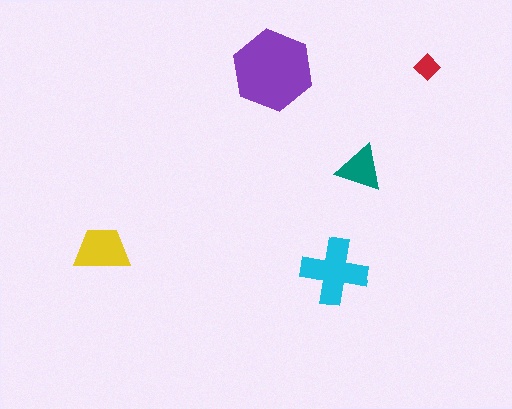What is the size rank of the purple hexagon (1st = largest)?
1st.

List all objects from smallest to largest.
The red diamond, the teal triangle, the yellow trapezoid, the cyan cross, the purple hexagon.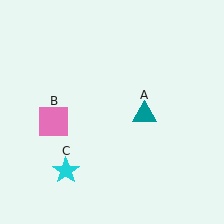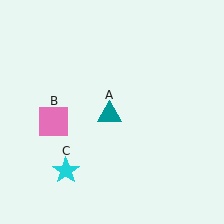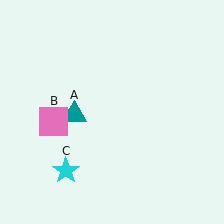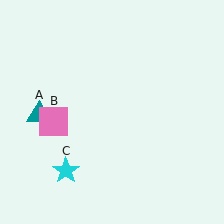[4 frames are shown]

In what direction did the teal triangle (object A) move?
The teal triangle (object A) moved left.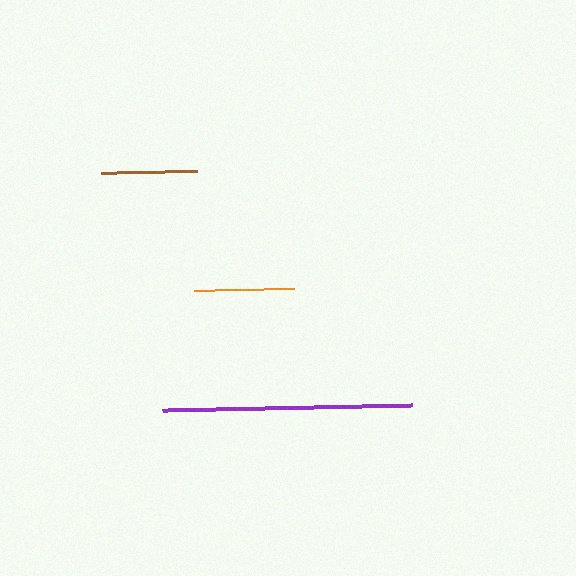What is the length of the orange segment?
The orange segment is approximately 100 pixels long.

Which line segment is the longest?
The purple line is the longest at approximately 249 pixels.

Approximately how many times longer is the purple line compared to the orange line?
The purple line is approximately 2.5 times the length of the orange line.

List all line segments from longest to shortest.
From longest to shortest: purple, orange, brown.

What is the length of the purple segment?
The purple segment is approximately 249 pixels long.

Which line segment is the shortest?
The brown line is the shortest at approximately 96 pixels.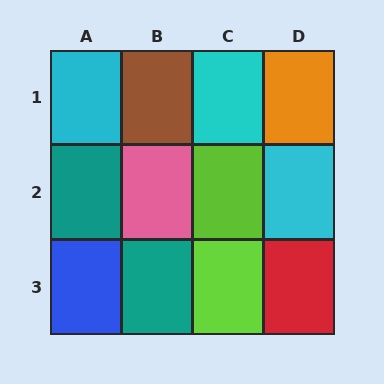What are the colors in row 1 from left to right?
Cyan, brown, cyan, orange.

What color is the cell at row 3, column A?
Blue.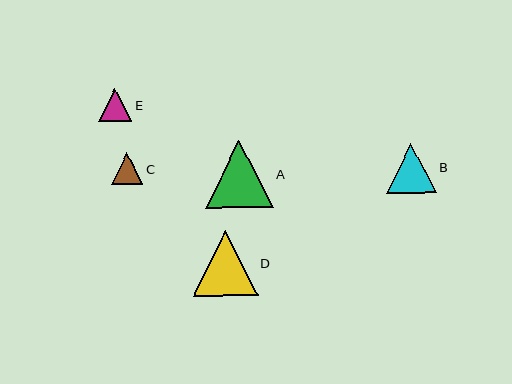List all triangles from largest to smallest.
From largest to smallest: A, D, B, E, C.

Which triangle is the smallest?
Triangle C is the smallest with a size of approximately 31 pixels.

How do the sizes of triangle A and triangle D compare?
Triangle A and triangle D are approximately the same size.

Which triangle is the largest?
Triangle A is the largest with a size of approximately 68 pixels.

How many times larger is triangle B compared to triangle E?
Triangle B is approximately 1.5 times the size of triangle E.